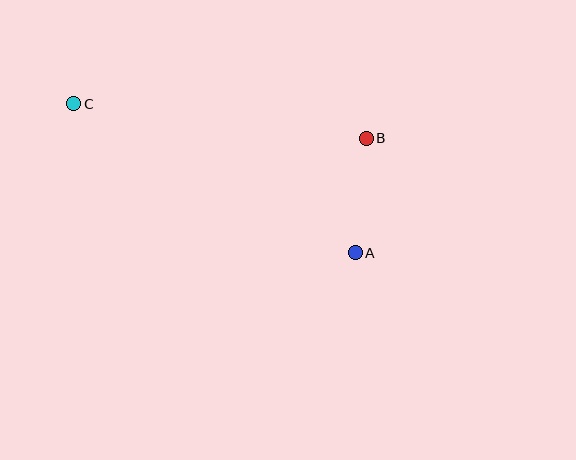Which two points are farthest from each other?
Points A and C are farthest from each other.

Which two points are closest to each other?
Points A and B are closest to each other.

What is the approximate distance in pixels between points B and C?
The distance between B and C is approximately 295 pixels.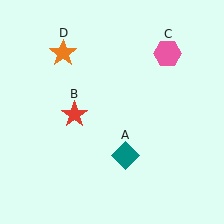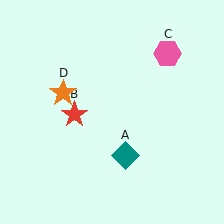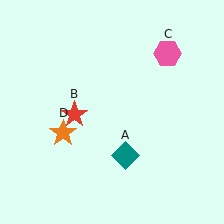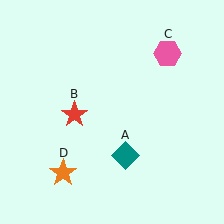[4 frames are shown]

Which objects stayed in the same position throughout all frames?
Teal diamond (object A) and red star (object B) and pink hexagon (object C) remained stationary.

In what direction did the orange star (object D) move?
The orange star (object D) moved down.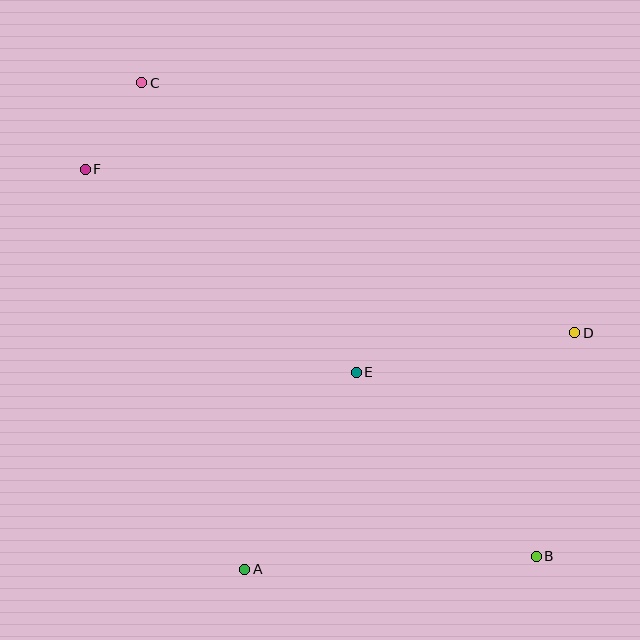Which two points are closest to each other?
Points C and F are closest to each other.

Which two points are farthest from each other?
Points B and C are farthest from each other.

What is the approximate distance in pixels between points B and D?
The distance between B and D is approximately 227 pixels.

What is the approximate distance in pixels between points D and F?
The distance between D and F is approximately 516 pixels.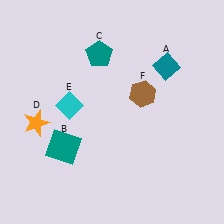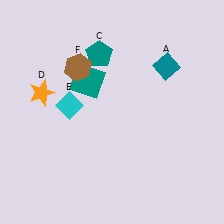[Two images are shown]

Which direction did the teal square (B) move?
The teal square (B) moved up.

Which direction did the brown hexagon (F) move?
The brown hexagon (F) moved left.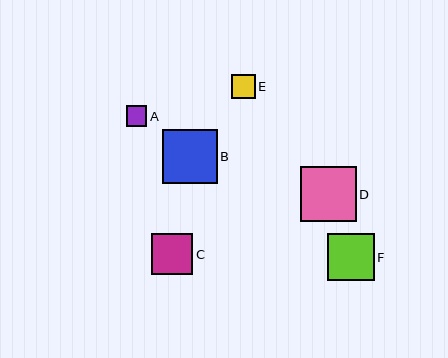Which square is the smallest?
Square A is the smallest with a size of approximately 21 pixels.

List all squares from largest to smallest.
From largest to smallest: D, B, F, C, E, A.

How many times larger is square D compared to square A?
Square D is approximately 2.7 times the size of square A.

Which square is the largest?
Square D is the largest with a size of approximately 56 pixels.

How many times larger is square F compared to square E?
Square F is approximately 2.0 times the size of square E.